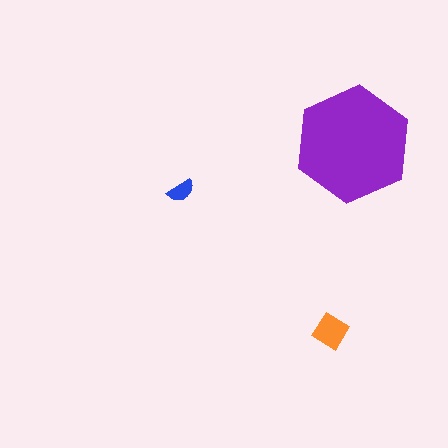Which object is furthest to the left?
The blue semicircle is leftmost.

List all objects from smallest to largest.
The blue semicircle, the orange diamond, the purple hexagon.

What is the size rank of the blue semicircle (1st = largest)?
3rd.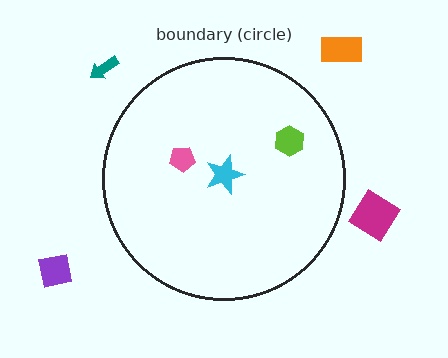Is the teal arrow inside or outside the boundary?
Outside.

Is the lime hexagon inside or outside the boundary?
Inside.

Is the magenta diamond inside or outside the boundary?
Outside.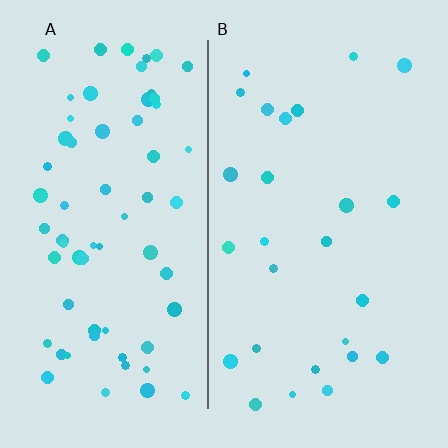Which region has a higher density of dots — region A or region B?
A (the left).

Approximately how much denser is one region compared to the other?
Approximately 2.6× — region A over region B.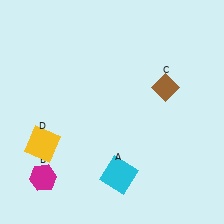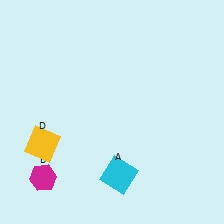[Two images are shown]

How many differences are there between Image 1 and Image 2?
There is 1 difference between the two images.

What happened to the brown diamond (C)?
The brown diamond (C) was removed in Image 2. It was in the top-right area of Image 1.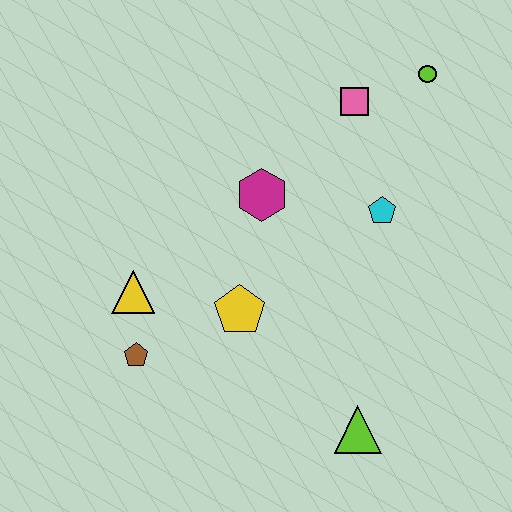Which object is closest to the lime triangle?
The yellow pentagon is closest to the lime triangle.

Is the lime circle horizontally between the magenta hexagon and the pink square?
No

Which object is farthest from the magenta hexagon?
The lime triangle is farthest from the magenta hexagon.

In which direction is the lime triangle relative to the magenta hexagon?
The lime triangle is below the magenta hexagon.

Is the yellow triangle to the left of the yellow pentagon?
Yes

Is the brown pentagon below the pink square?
Yes